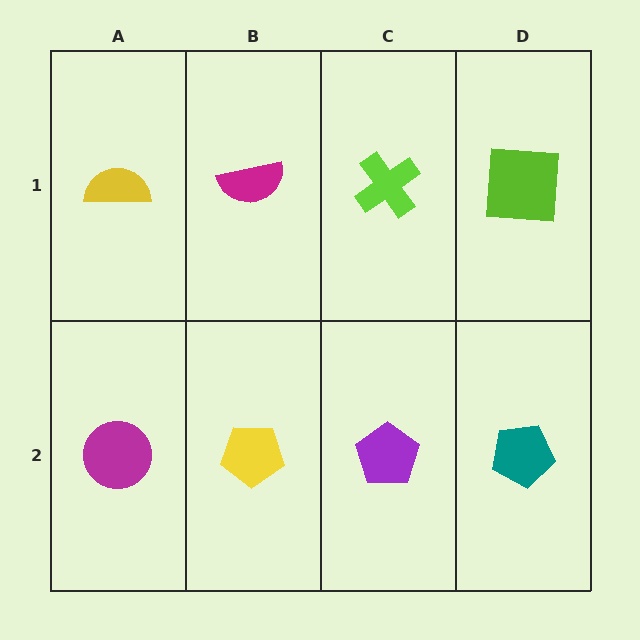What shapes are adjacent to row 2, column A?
A yellow semicircle (row 1, column A), a yellow pentagon (row 2, column B).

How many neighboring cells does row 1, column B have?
3.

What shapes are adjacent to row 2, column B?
A magenta semicircle (row 1, column B), a magenta circle (row 2, column A), a purple pentagon (row 2, column C).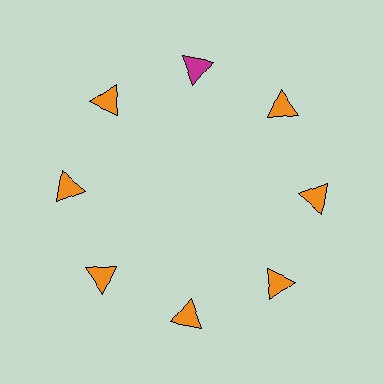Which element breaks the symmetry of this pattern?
The magenta triangle at roughly the 12 o'clock position breaks the symmetry. All other shapes are orange triangles.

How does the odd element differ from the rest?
It has a different color: magenta instead of orange.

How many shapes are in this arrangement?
There are 8 shapes arranged in a ring pattern.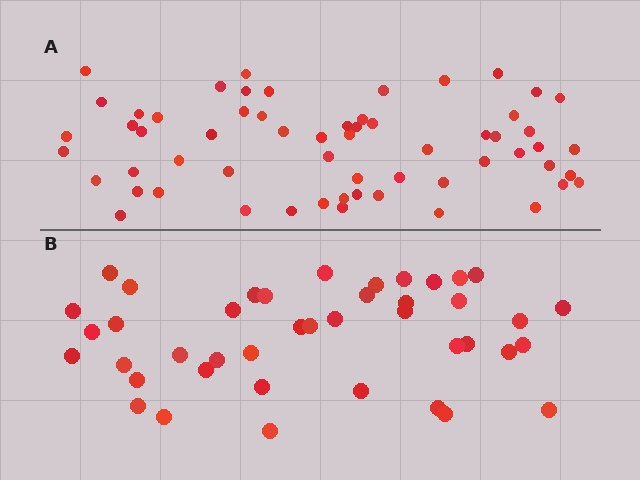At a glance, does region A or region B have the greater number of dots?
Region A (the top region) has more dots.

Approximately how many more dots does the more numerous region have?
Region A has approximately 20 more dots than region B.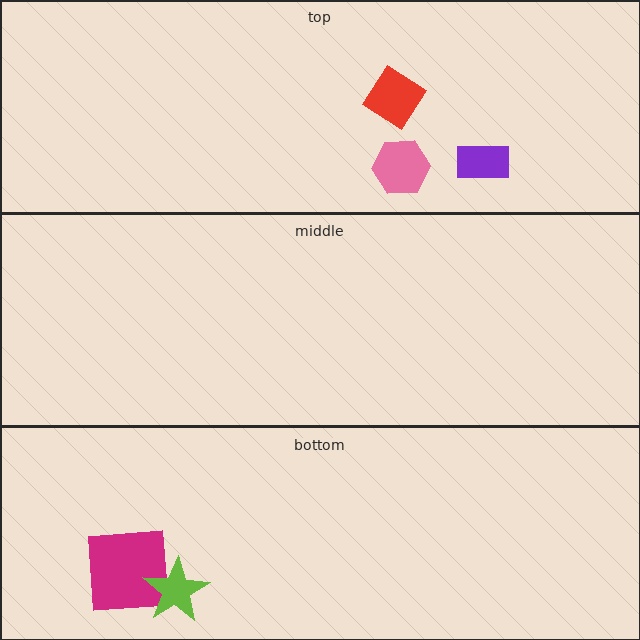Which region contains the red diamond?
The top region.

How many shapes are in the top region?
3.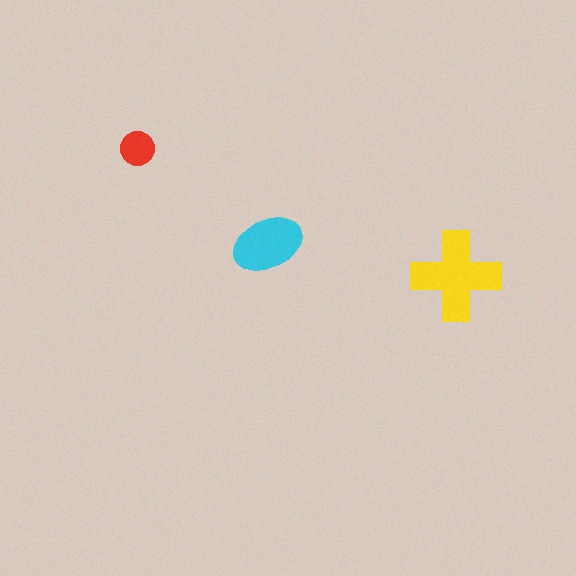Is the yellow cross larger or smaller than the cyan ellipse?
Larger.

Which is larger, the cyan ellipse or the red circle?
The cyan ellipse.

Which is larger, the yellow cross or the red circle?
The yellow cross.